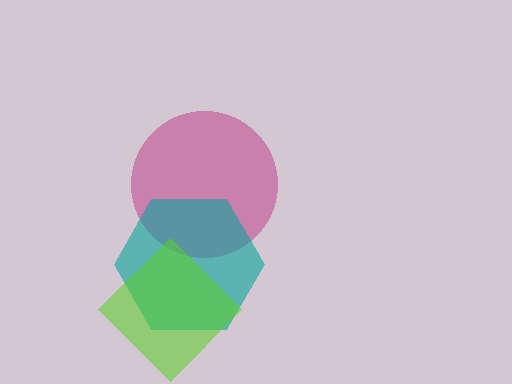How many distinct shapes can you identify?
There are 3 distinct shapes: a magenta circle, a teal hexagon, a lime diamond.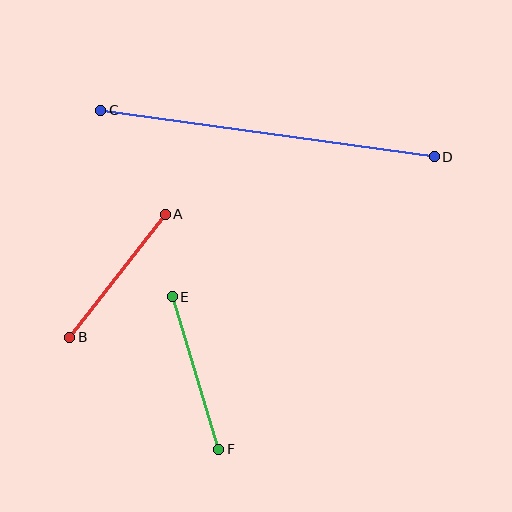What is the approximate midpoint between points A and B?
The midpoint is at approximately (117, 276) pixels.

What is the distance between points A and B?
The distance is approximately 156 pixels.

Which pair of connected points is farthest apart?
Points C and D are farthest apart.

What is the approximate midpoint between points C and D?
The midpoint is at approximately (267, 134) pixels.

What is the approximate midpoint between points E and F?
The midpoint is at approximately (195, 373) pixels.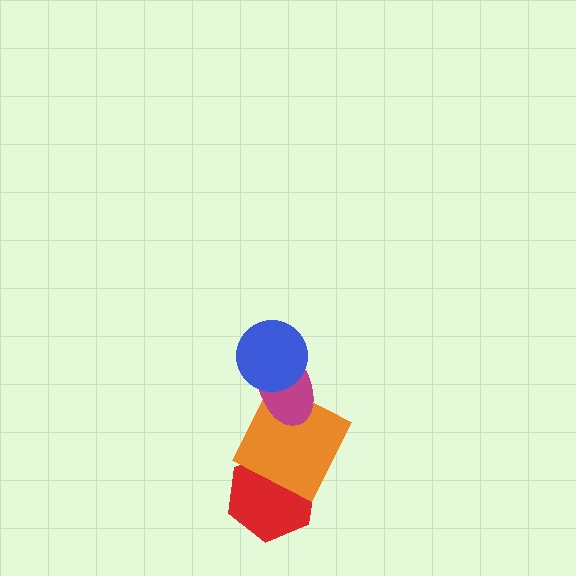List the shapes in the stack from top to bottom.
From top to bottom: the blue circle, the magenta ellipse, the orange square, the red hexagon.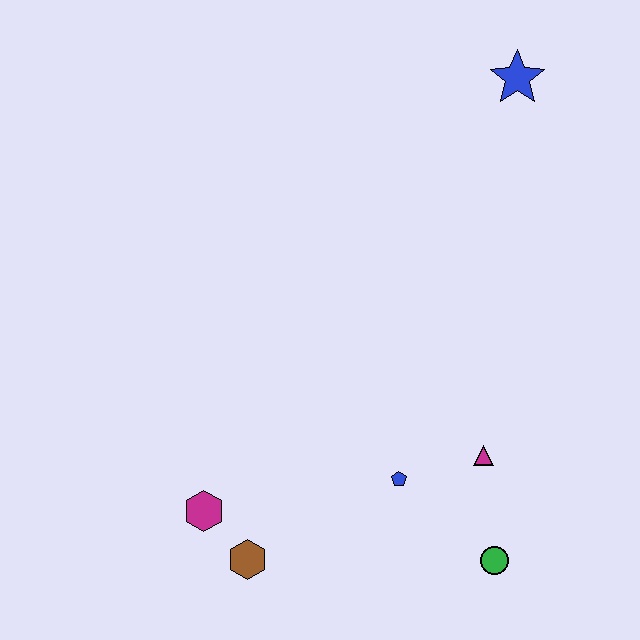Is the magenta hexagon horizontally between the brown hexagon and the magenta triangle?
No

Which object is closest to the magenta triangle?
The blue pentagon is closest to the magenta triangle.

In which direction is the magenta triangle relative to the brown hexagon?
The magenta triangle is to the right of the brown hexagon.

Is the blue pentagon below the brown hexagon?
No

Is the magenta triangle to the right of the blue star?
No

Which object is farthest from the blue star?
The brown hexagon is farthest from the blue star.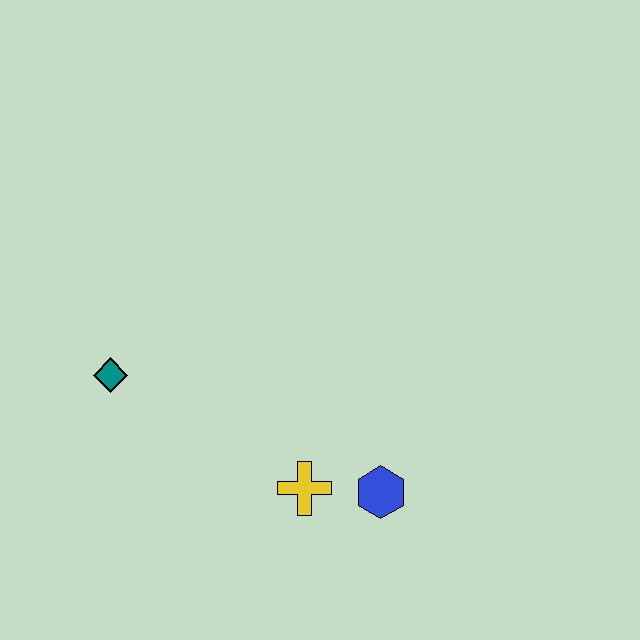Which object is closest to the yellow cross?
The blue hexagon is closest to the yellow cross.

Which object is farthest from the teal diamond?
The blue hexagon is farthest from the teal diamond.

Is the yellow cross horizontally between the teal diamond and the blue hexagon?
Yes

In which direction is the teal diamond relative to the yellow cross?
The teal diamond is to the left of the yellow cross.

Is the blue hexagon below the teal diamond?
Yes